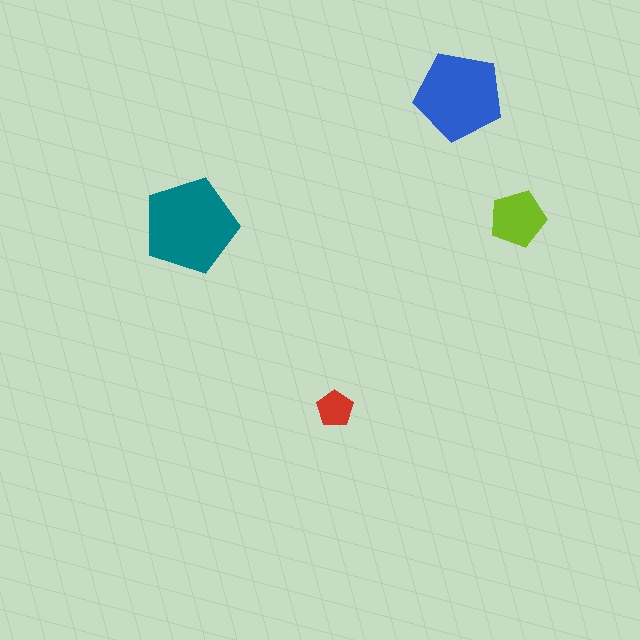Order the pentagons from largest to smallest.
the teal one, the blue one, the lime one, the red one.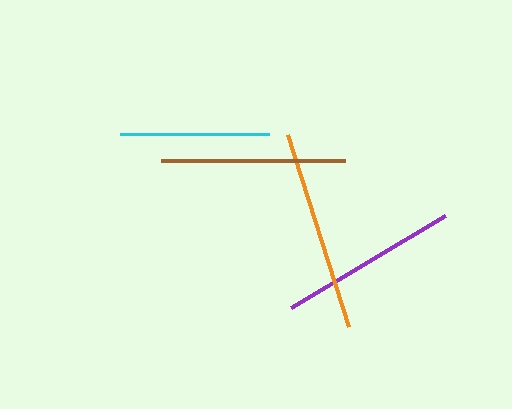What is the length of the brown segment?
The brown segment is approximately 183 pixels long.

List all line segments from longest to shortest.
From longest to shortest: orange, brown, purple, cyan.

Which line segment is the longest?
The orange line is the longest at approximately 202 pixels.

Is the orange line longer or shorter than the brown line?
The orange line is longer than the brown line.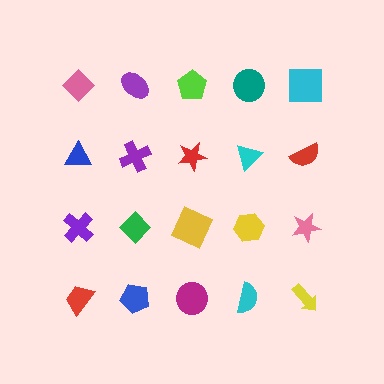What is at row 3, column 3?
A yellow square.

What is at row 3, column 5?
A pink star.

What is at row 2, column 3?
A red star.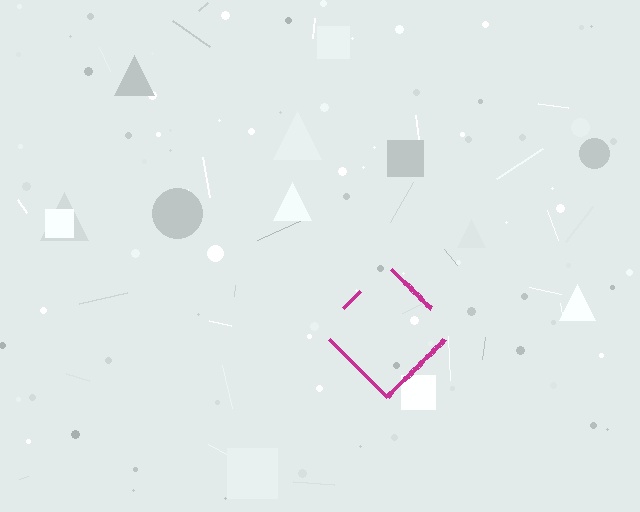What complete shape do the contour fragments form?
The contour fragments form a diamond.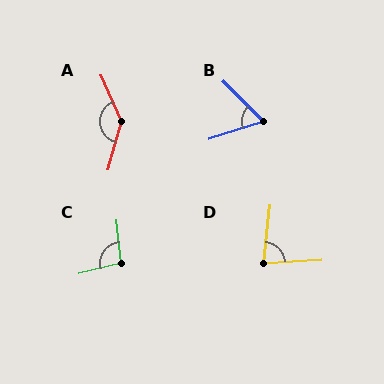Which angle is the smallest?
B, at approximately 62 degrees.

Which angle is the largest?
A, at approximately 141 degrees.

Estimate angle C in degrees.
Approximately 99 degrees.